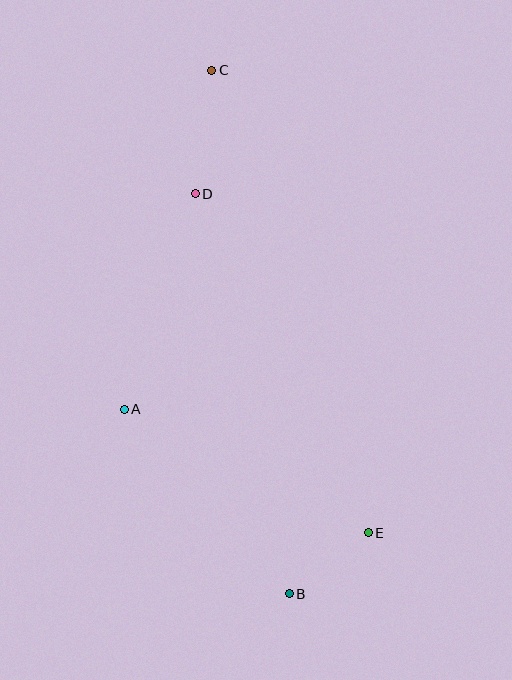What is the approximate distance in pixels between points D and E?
The distance between D and E is approximately 380 pixels.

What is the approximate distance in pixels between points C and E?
The distance between C and E is approximately 488 pixels.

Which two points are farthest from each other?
Points B and C are farthest from each other.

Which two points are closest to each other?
Points B and E are closest to each other.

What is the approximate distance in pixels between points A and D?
The distance between A and D is approximately 227 pixels.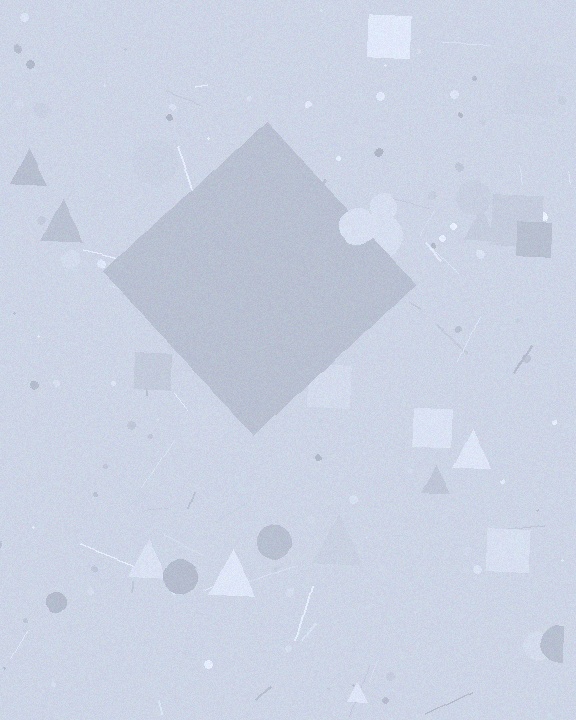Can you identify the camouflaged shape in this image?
The camouflaged shape is a diamond.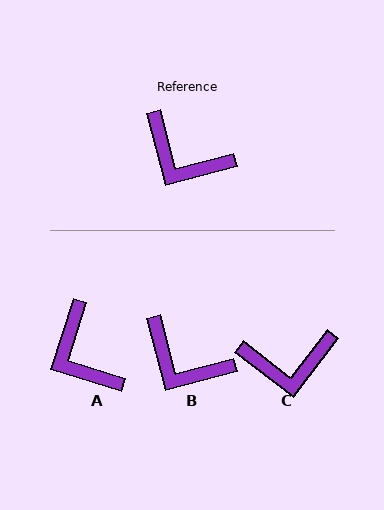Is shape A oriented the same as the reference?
No, it is off by about 32 degrees.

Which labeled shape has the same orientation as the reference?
B.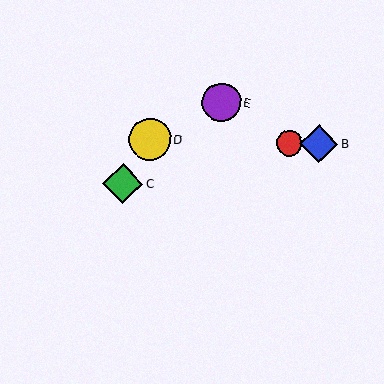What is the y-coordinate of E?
Object E is at y≈102.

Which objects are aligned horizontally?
Objects A, B, D are aligned horizontally.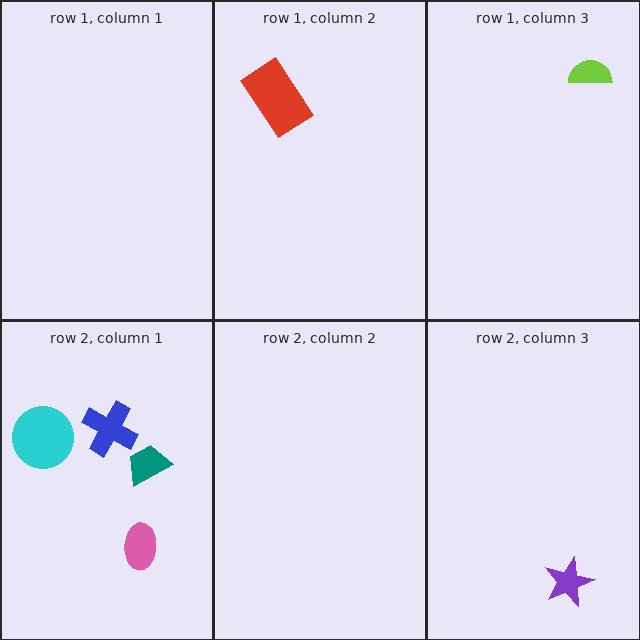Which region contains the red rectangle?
The row 1, column 2 region.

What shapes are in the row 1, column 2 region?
The red rectangle.